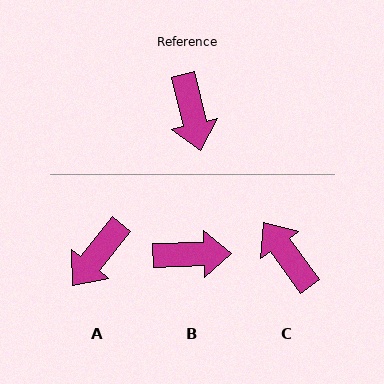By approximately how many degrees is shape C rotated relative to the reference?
Approximately 157 degrees clockwise.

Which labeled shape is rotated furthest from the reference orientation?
C, about 157 degrees away.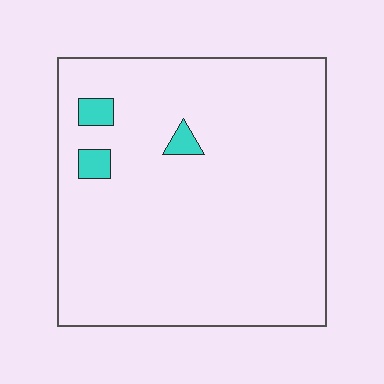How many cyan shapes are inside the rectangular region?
3.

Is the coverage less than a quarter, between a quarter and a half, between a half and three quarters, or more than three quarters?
Less than a quarter.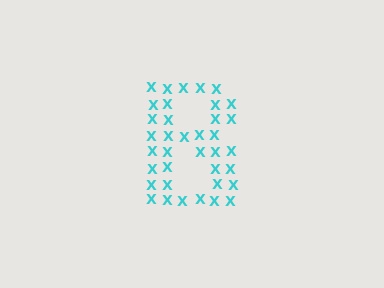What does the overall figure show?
The overall figure shows the letter B.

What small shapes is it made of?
It is made of small letter X's.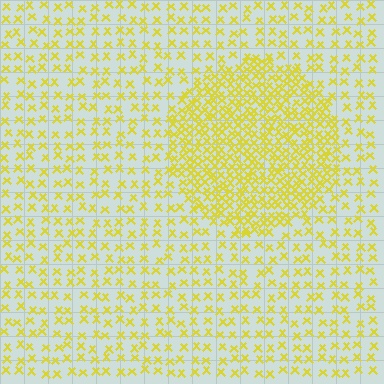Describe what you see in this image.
The image contains small yellow elements arranged at two different densities. A circle-shaped region is visible where the elements are more densely packed than the surrounding area.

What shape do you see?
I see a circle.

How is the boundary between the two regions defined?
The boundary is defined by a change in element density (approximately 2.4x ratio). All elements are the same color, size, and shape.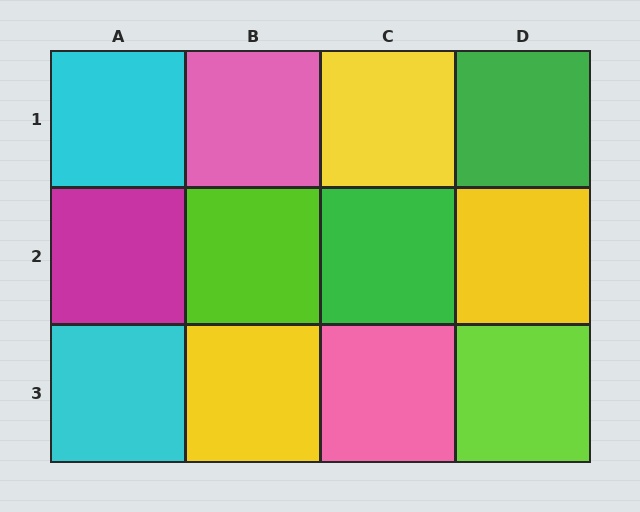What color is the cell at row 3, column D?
Lime.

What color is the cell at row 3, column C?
Pink.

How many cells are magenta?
1 cell is magenta.